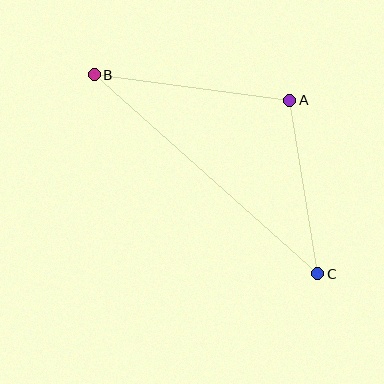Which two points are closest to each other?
Points A and C are closest to each other.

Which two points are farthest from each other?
Points B and C are farthest from each other.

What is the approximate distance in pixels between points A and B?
The distance between A and B is approximately 197 pixels.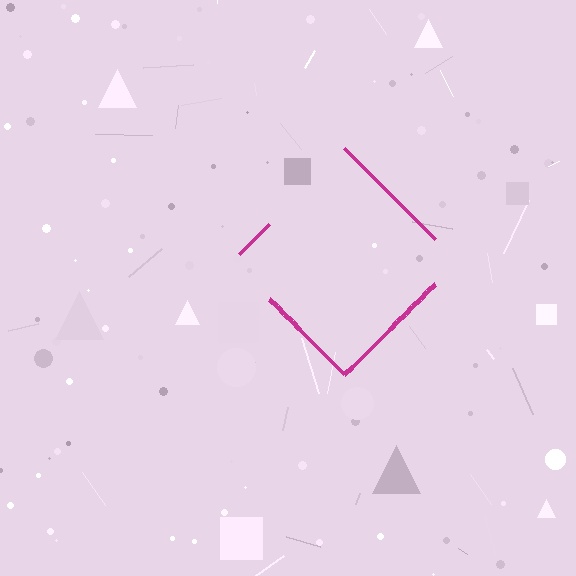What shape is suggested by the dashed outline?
The dashed outline suggests a diamond.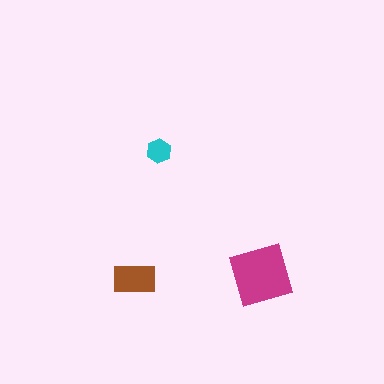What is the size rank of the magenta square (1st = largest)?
1st.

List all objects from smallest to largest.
The cyan hexagon, the brown rectangle, the magenta square.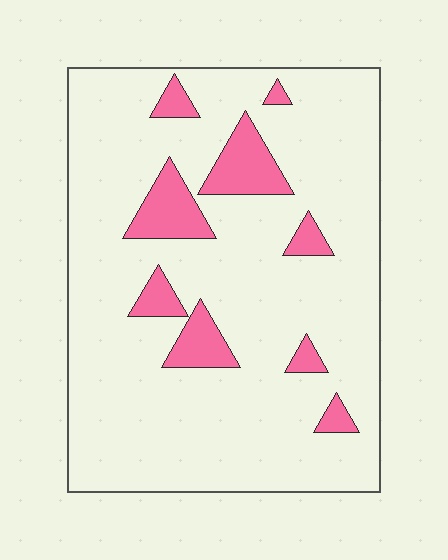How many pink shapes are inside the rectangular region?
9.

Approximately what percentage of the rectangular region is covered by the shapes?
Approximately 15%.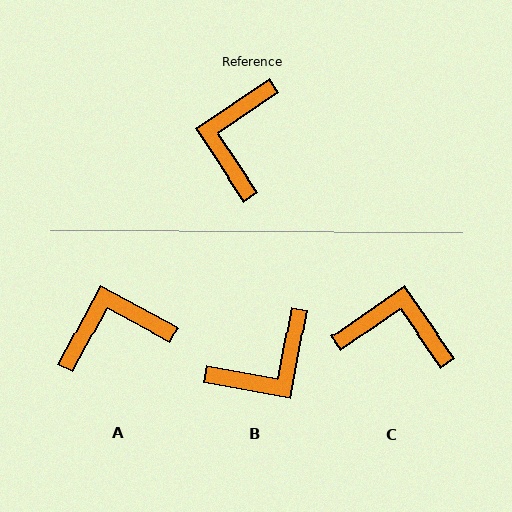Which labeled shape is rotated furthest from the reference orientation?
B, about 136 degrees away.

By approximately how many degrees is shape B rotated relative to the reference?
Approximately 136 degrees counter-clockwise.